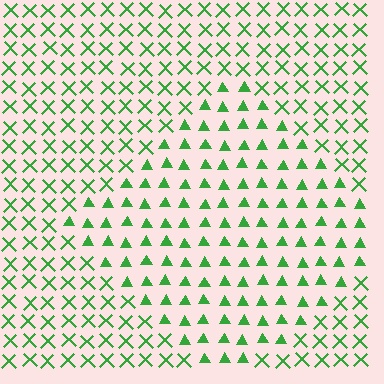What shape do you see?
I see a diamond.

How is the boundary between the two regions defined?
The boundary is defined by a change in element shape: triangles inside vs. X marks outside. All elements share the same color and spacing.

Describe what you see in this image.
The image is filled with small green elements arranged in a uniform grid. A diamond-shaped region contains triangles, while the surrounding area contains X marks. The boundary is defined purely by the change in element shape.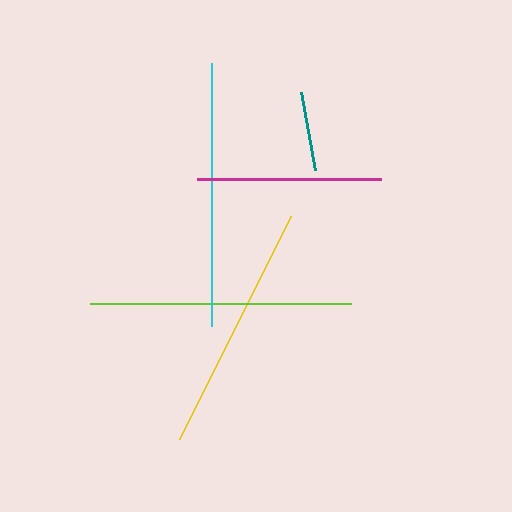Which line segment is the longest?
The cyan line is the longest at approximately 263 pixels.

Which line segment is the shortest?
The teal line is the shortest at approximately 79 pixels.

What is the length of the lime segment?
The lime segment is approximately 262 pixels long.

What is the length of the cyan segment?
The cyan segment is approximately 263 pixels long.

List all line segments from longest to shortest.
From longest to shortest: cyan, lime, yellow, magenta, teal.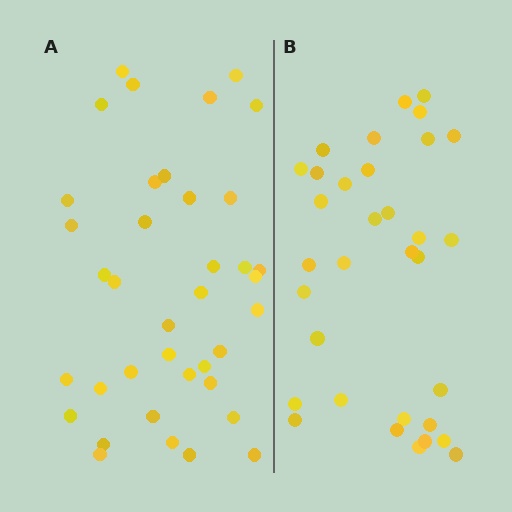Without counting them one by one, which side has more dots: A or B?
Region A (the left region) has more dots.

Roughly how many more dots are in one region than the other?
Region A has about 5 more dots than region B.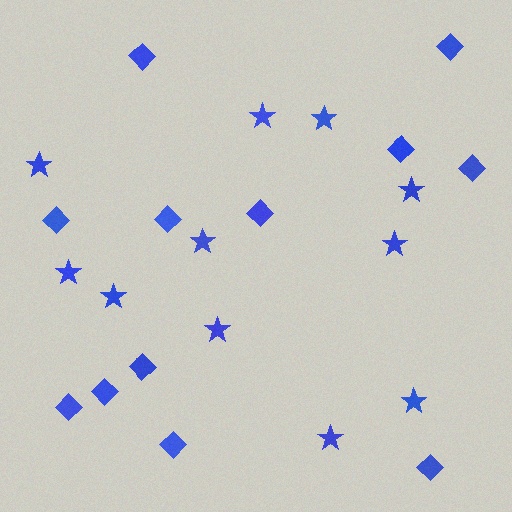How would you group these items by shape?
There are 2 groups: one group of diamonds (12) and one group of stars (11).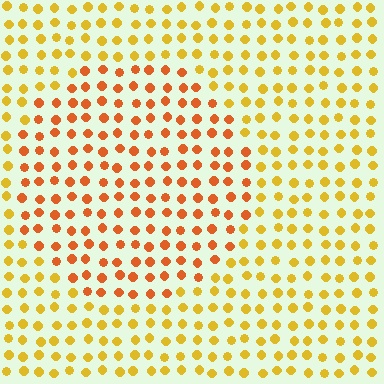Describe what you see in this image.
The image is filled with small yellow elements in a uniform arrangement. A circle-shaped region is visible where the elements are tinted to a slightly different hue, forming a subtle color boundary.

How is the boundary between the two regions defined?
The boundary is defined purely by a slight shift in hue (about 30 degrees). Spacing, size, and orientation are identical on both sides.